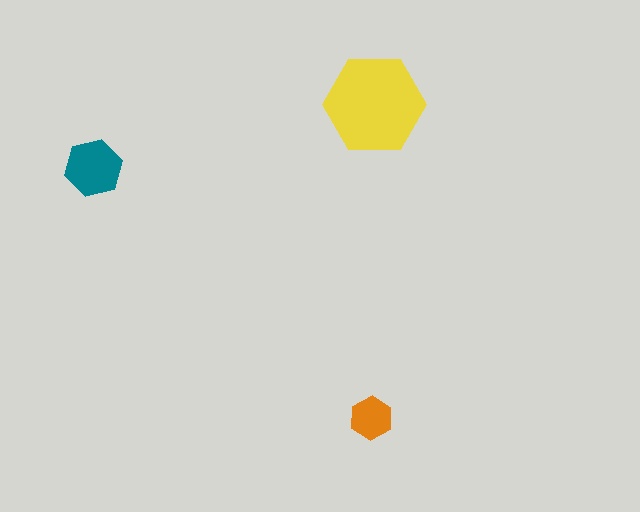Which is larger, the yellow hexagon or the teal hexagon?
The yellow one.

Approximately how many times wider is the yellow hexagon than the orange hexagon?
About 2.5 times wider.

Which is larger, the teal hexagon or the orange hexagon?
The teal one.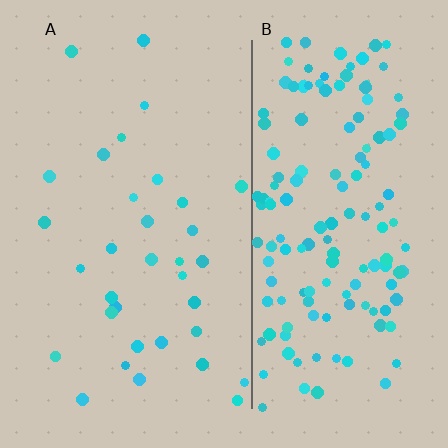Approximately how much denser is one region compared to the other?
Approximately 4.5× — region B over region A.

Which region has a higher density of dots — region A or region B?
B (the right).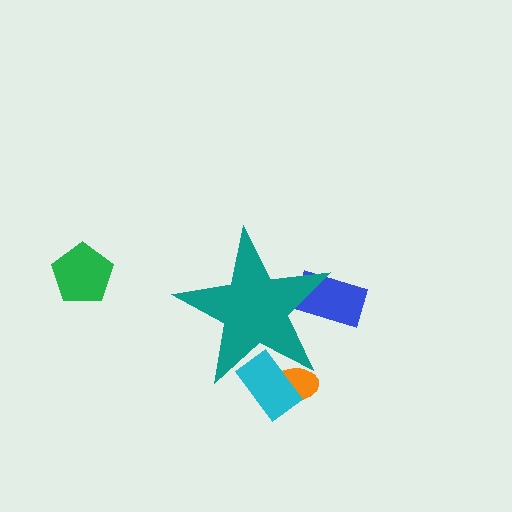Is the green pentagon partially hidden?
No, the green pentagon is fully visible.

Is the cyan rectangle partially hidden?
Yes, the cyan rectangle is partially hidden behind the teal star.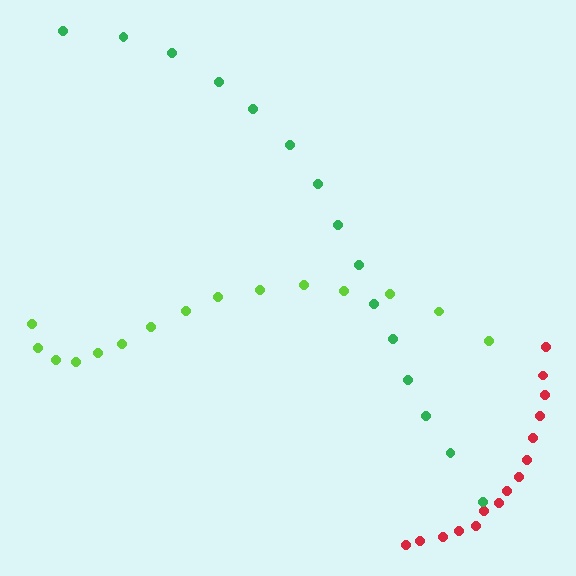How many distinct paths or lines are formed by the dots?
There are 3 distinct paths.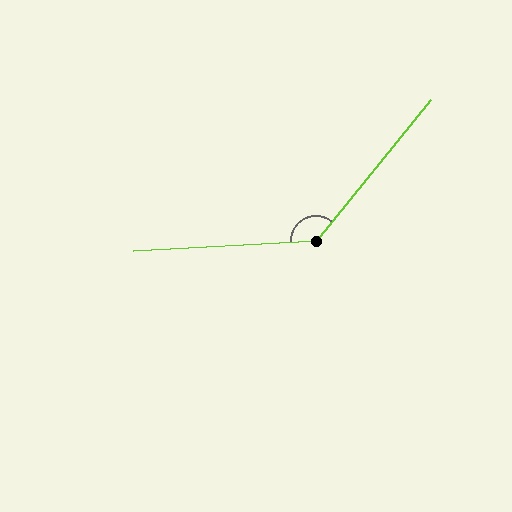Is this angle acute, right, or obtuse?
It is obtuse.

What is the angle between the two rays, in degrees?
Approximately 132 degrees.